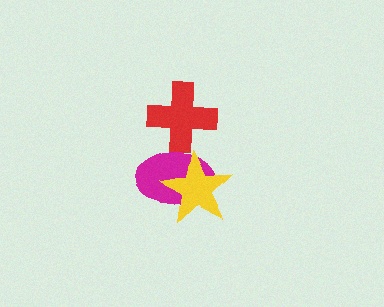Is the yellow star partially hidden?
No, no other shape covers it.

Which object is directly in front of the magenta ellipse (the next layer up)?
The yellow star is directly in front of the magenta ellipse.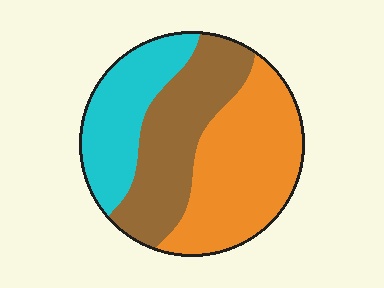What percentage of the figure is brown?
Brown takes up about one third (1/3) of the figure.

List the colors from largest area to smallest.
From largest to smallest: orange, brown, cyan.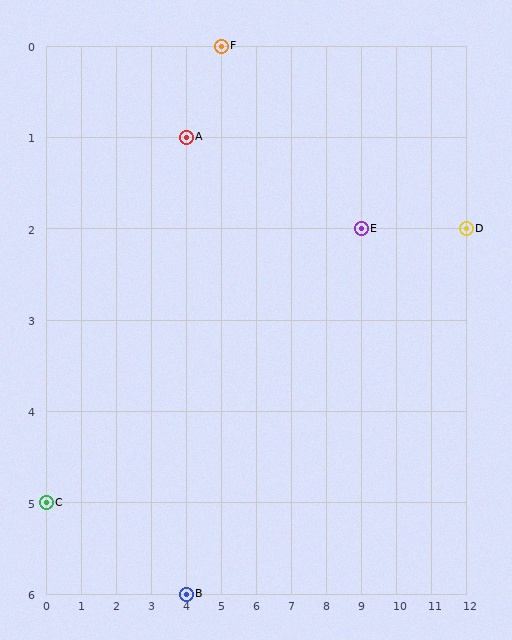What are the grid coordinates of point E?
Point E is at grid coordinates (9, 2).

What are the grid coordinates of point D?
Point D is at grid coordinates (12, 2).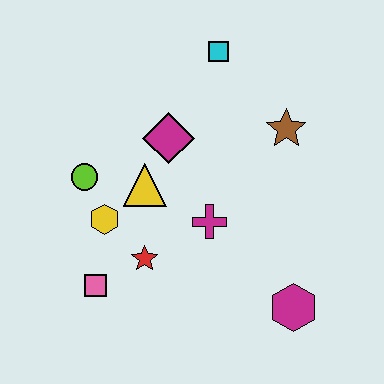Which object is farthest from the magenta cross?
The cyan square is farthest from the magenta cross.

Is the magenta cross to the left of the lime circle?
No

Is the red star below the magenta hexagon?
No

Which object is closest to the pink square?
The red star is closest to the pink square.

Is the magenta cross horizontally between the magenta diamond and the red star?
No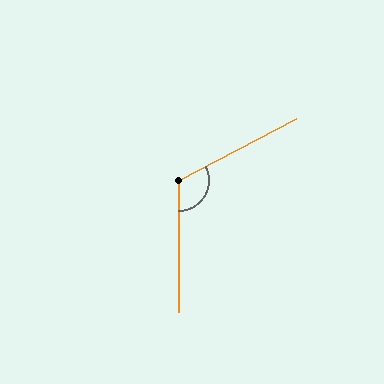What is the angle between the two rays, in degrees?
Approximately 118 degrees.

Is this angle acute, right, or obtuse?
It is obtuse.